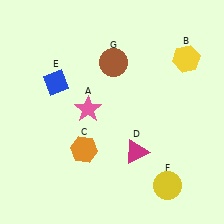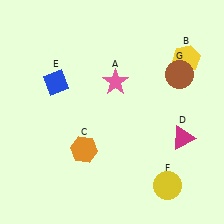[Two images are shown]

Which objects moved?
The objects that moved are: the pink star (A), the magenta triangle (D), the brown circle (G).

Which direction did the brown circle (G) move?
The brown circle (G) moved right.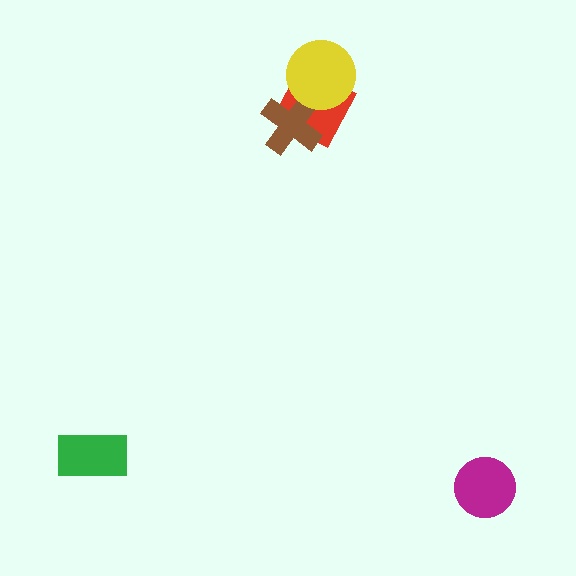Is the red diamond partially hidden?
Yes, it is partially covered by another shape.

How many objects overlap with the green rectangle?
0 objects overlap with the green rectangle.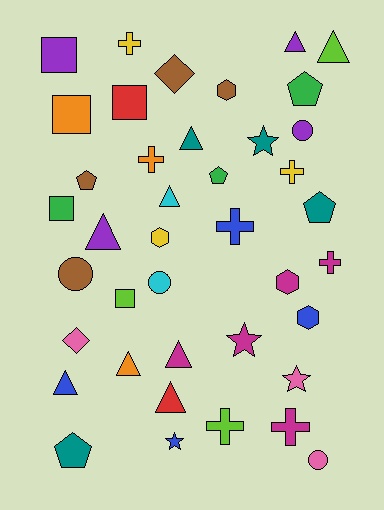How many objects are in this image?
There are 40 objects.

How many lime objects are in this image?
There are 3 lime objects.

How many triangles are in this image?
There are 9 triangles.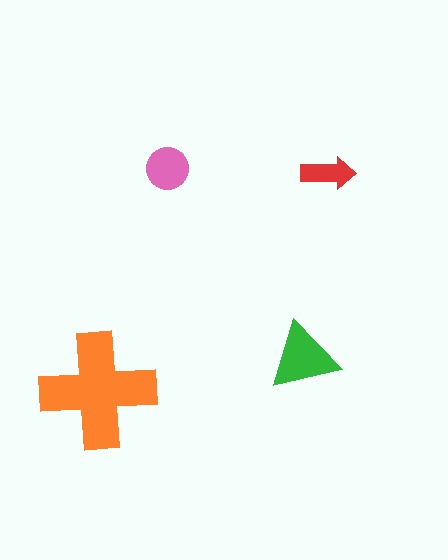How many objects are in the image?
There are 4 objects in the image.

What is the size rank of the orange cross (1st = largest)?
1st.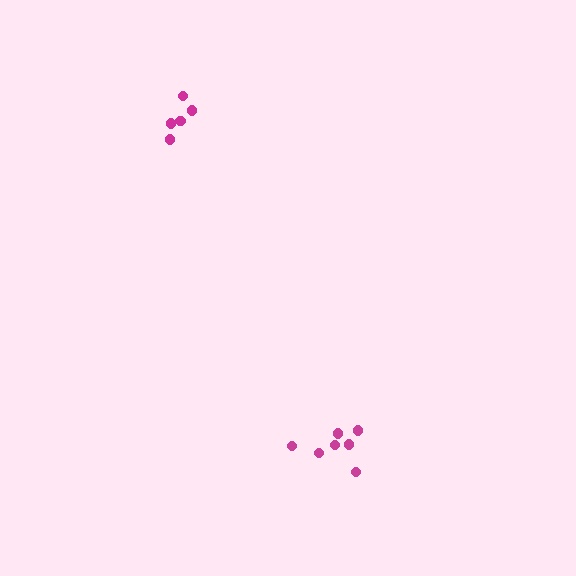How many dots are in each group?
Group 1: 7 dots, Group 2: 5 dots (12 total).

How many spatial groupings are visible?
There are 2 spatial groupings.